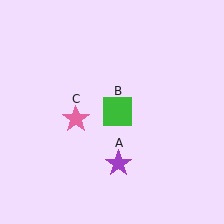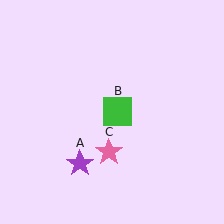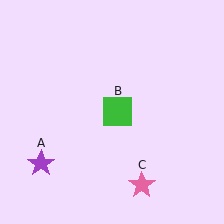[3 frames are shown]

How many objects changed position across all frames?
2 objects changed position: purple star (object A), pink star (object C).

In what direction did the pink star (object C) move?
The pink star (object C) moved down and to the right.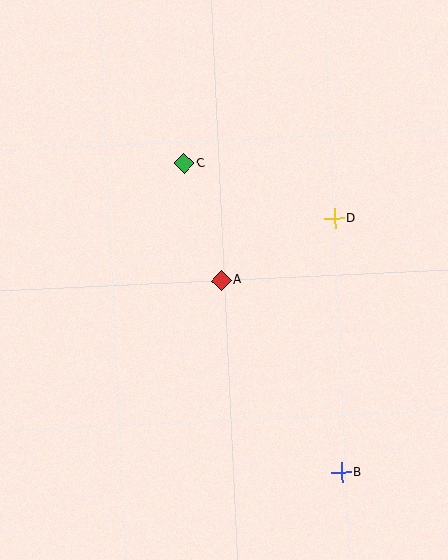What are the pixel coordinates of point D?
Point D is at (334, 219).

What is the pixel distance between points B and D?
The distance between B and D is 254 pixels.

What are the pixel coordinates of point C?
Point C is at (184, 163).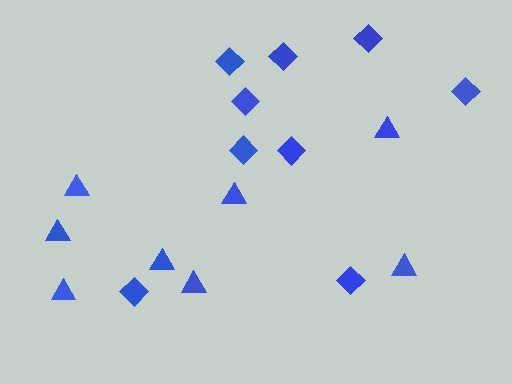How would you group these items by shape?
There are 2 groups: one group of triangles (8) and one group of diamonds (9).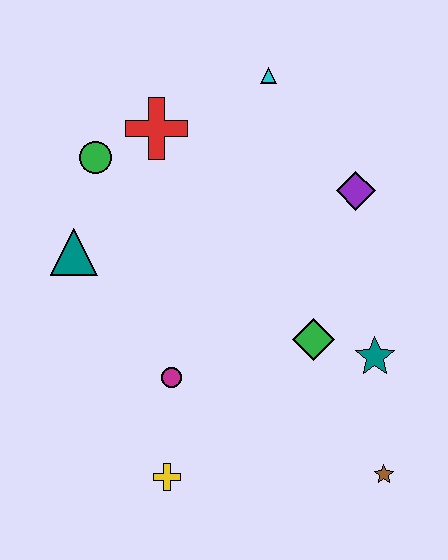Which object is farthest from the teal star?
The green circle is farthest from the teal star.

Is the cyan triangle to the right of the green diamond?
No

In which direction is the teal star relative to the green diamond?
The teal star is to the right of the green diamond.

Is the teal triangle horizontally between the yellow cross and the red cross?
No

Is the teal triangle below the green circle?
Yes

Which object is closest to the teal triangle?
The green circle is closest to the teal triangle.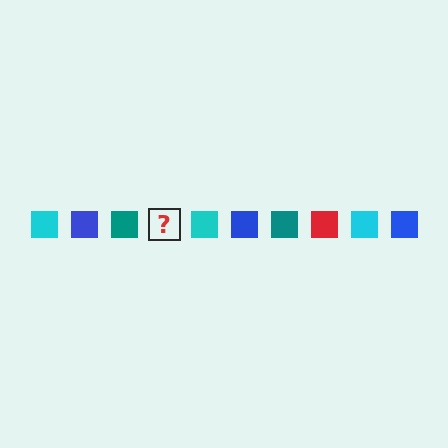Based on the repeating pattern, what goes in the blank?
The blank should be a red square.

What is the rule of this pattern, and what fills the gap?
The rule is that the pattern cycles through cyan, blue, teal, red squares. The gap should be filled with a red square.